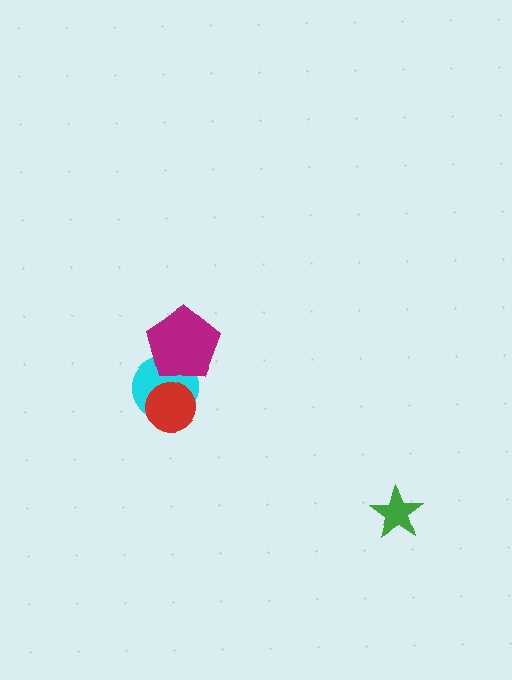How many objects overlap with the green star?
0 objects overlap with the green star.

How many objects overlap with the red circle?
1 object overlaps with the red circle.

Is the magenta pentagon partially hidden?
No, no other shape covers it.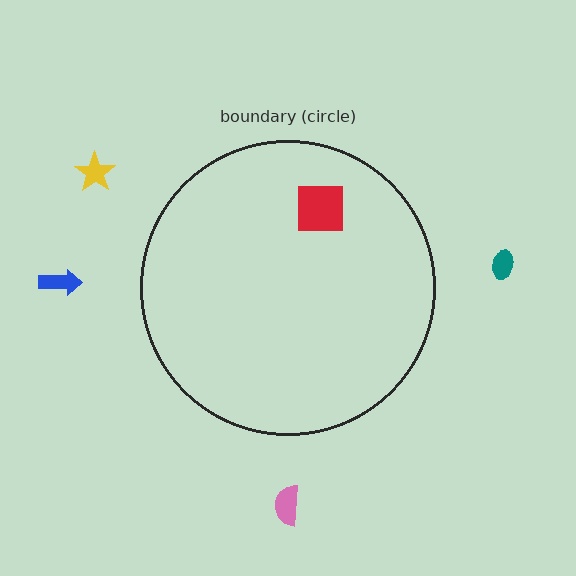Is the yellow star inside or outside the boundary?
Outside.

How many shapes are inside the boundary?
1 inside, 4 outside.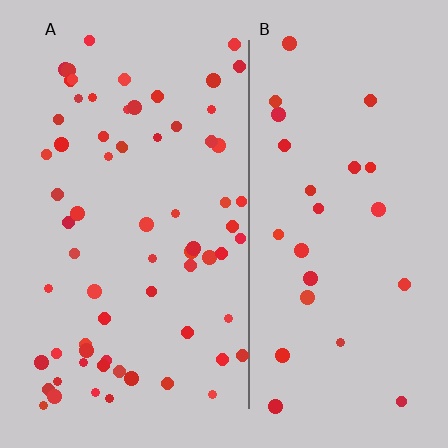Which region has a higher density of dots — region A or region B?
A (the left).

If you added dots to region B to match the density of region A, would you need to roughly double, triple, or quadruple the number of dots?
Approximately triple.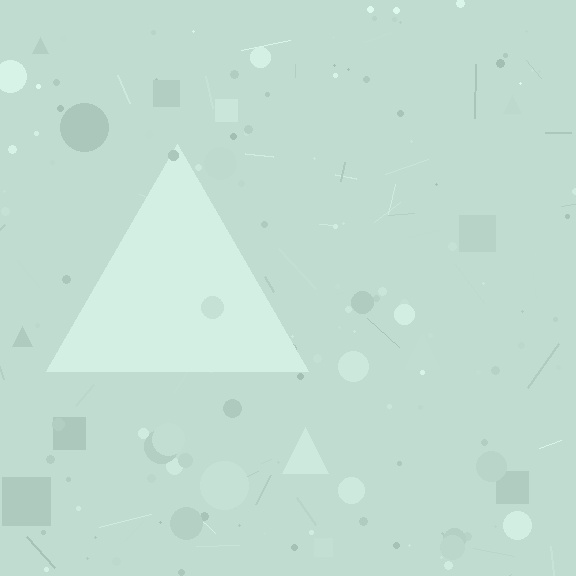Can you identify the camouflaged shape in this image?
The camouflaged shape is a triangle.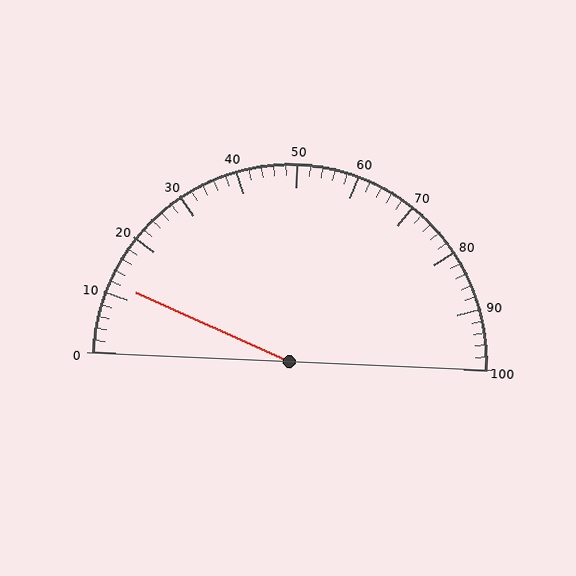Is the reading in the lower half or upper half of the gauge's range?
The reading is in the lower half of the range (0 to 100).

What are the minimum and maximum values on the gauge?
The gauge ranges from 0 to 100.